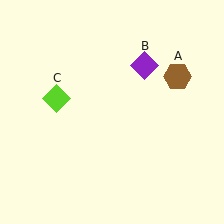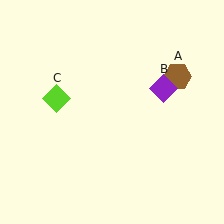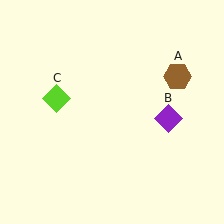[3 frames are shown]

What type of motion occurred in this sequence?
The purple diamond (object B) rotated clockwise around the center of the scene.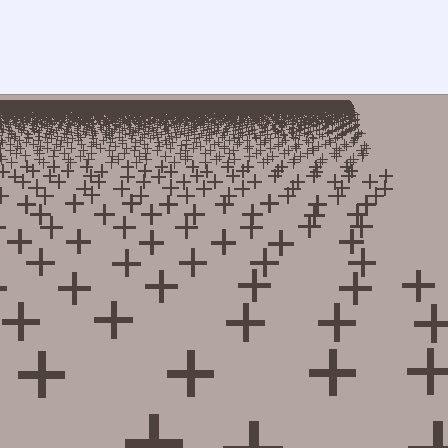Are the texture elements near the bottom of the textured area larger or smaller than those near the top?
Larger. Near the bottom, elements are closer to the viewer and appear at a bigger on-screen size.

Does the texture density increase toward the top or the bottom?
Density increases toward the top.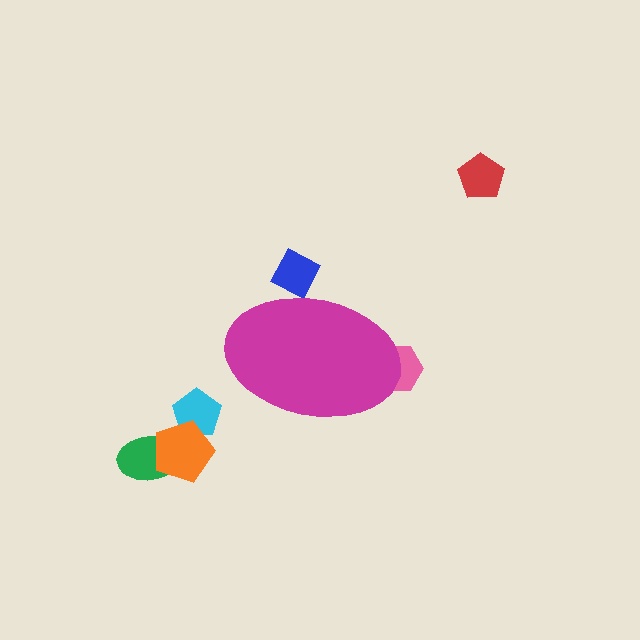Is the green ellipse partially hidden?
No, the green ellipse is fully visible.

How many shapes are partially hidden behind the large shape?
2 shapes are partially hidden.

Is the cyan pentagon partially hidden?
No, the cyan pentagon is fully visible.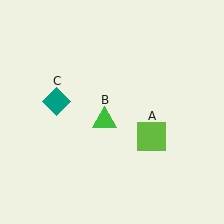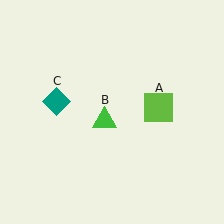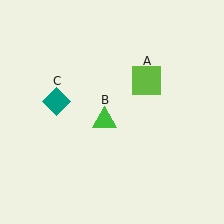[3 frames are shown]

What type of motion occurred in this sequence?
The lime square (object A) rotated counterclockwise around the center of the scene.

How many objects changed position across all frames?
1 object changed position: lime square (object A).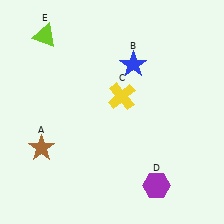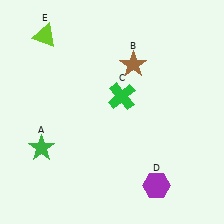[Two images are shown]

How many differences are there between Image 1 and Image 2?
There are 3 differences between the two images.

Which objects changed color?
A changed from brown to green. B changed from blue to brown. C changed from yellow to green.